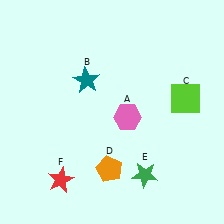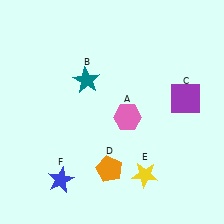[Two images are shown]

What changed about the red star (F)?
In Image 1, F is red. In Image 2, it changed to blue.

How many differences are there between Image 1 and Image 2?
There are 3 differences between the two images.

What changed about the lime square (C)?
In Image 1, C is lime. In Image 2, it changed to purple.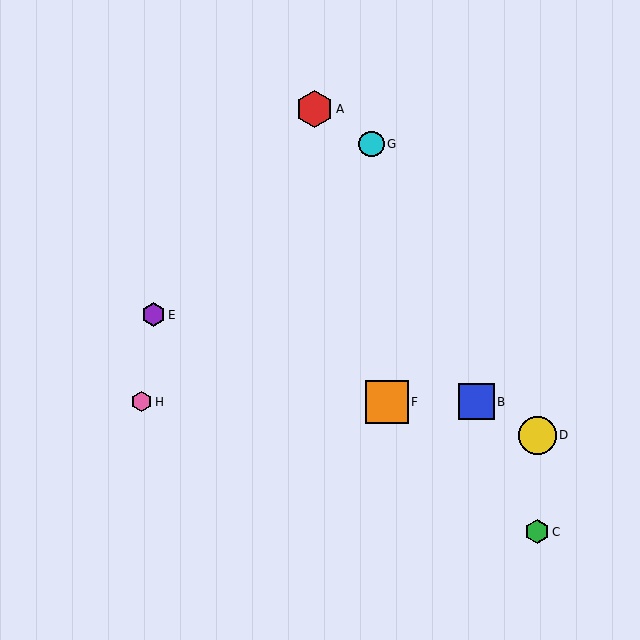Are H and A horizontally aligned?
No, H is at y≈402 and A is at y≈109.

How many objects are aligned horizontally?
3 objects (B, F, H) are aligned horizontally.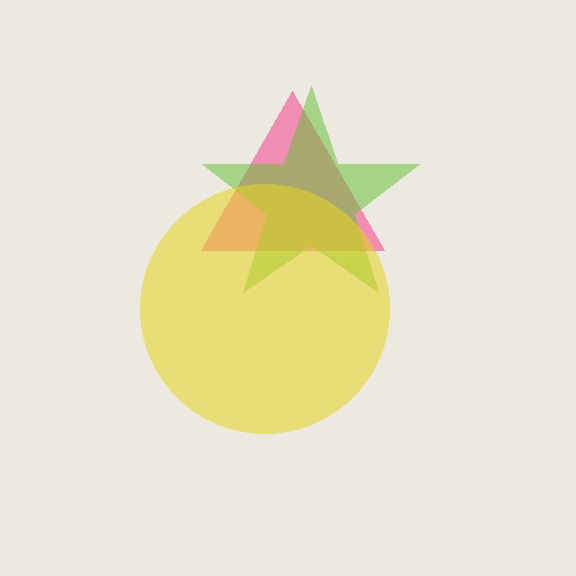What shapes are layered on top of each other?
The layered shapes are: a pink triangle, a lime star, a yellow circle.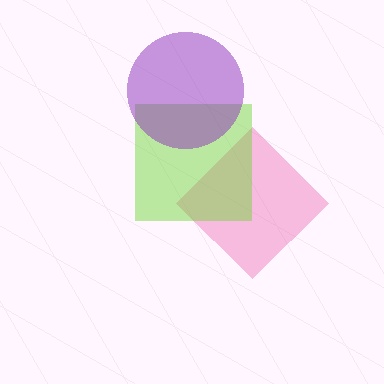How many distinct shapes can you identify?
There are 3 distinct shapes: a pink diamond, a lime square, a purple circle.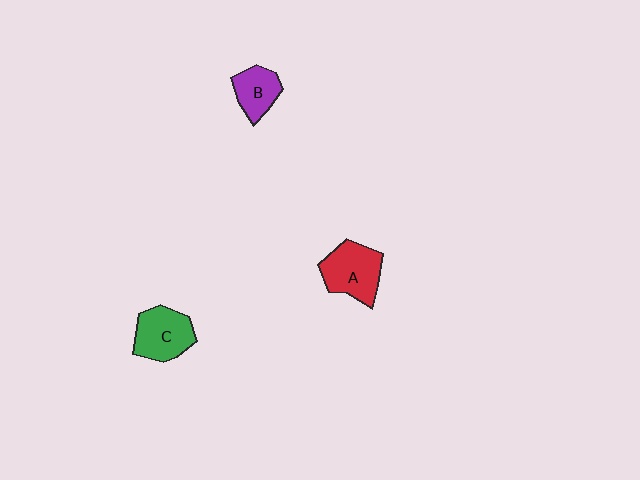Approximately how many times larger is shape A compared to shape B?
Approximately 1.5 times.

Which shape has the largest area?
Shape A (red).